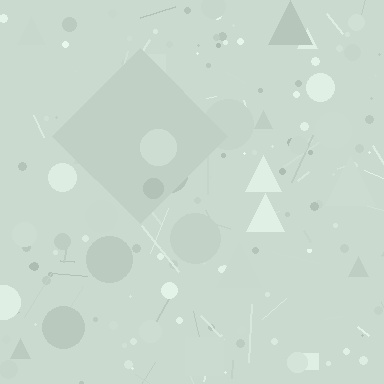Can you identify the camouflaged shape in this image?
The camouflaged shape is a diamond.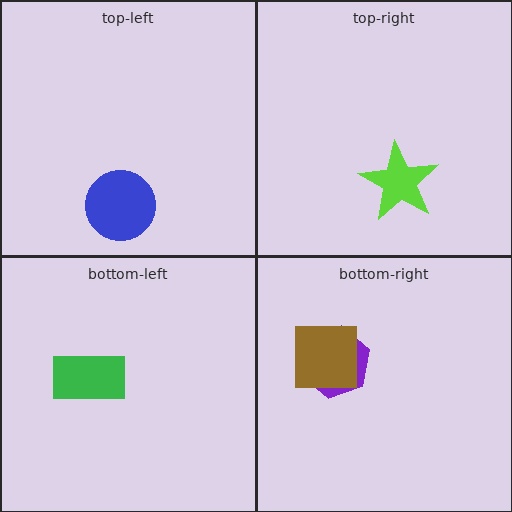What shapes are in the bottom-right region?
The purple hexagon, the brown square.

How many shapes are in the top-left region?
1.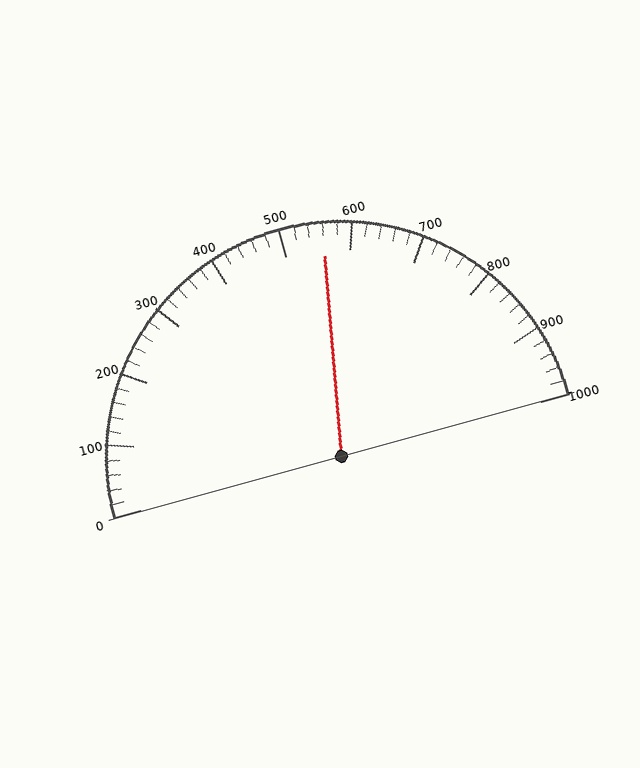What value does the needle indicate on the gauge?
The needle indicates approximately 560.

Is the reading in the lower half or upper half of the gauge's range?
The reading is in the upper half of the range (0 to 1000).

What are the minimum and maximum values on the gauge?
The gauge ranges from 0 to 1000.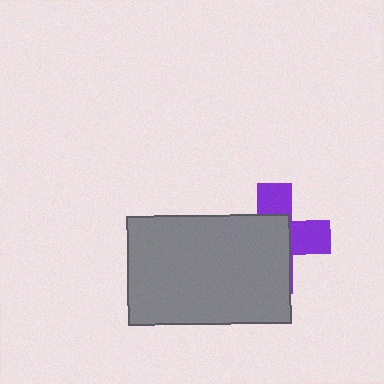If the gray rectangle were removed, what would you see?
You would see the complete purple cross.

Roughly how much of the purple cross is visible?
A small part of it is visible (roughly 40%).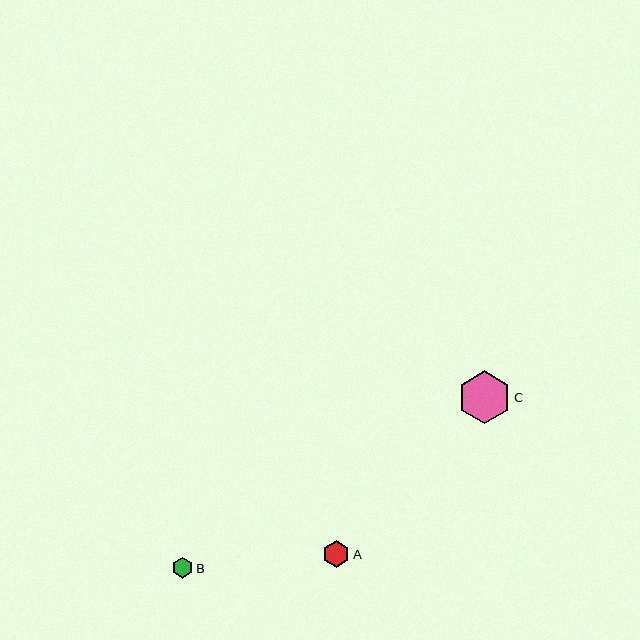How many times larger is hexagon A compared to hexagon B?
Hexagon A is approximately 1.3 times the size of hexagon B.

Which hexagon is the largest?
Hexagon C is the largest with a size of approximately 53 pixels.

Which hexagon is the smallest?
Hexagon B is the smallest with a size of approximately 21 pixels.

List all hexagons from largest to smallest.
From largest to smallest: C, A, B.